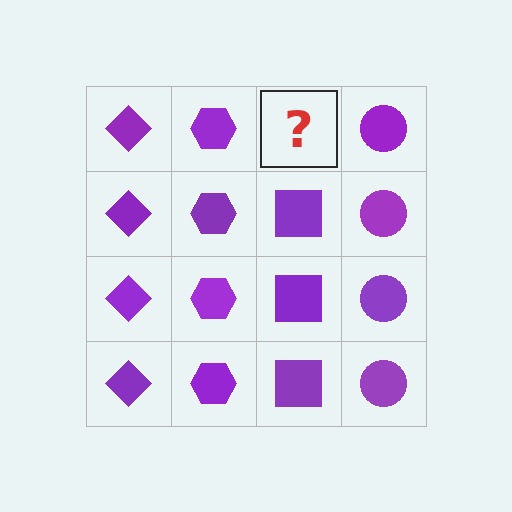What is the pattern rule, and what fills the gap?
The rule is that each column has a consistent shape. The gap should be filled with a purple square.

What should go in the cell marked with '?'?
The missing cell should contain a purple square.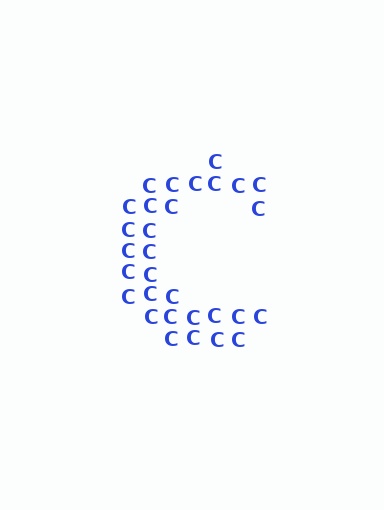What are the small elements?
The small elements are letter C's.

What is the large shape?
The large shape is the letter C.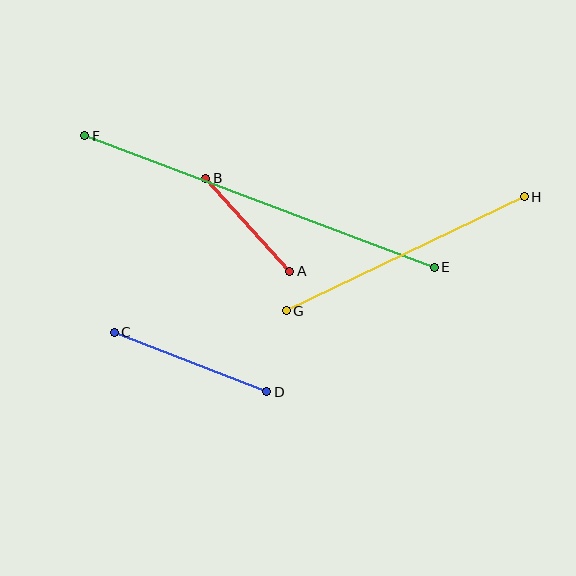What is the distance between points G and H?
The distance is approximately 264 pixels.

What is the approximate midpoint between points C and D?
The midpoint is at approximately (191, 362) pixels.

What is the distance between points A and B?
The distance is approximately 125 pixels.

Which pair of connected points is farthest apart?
Points E and F are farthest apart.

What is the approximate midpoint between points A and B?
The midpoint is at approximately (248, 225) pixels.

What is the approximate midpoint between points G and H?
The midpoint is at approximately (405, 254) pixels.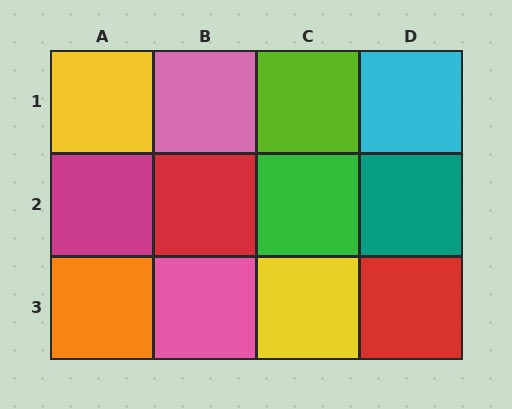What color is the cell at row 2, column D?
Teal.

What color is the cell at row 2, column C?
Green.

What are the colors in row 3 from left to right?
Orange, pink, yellow, red.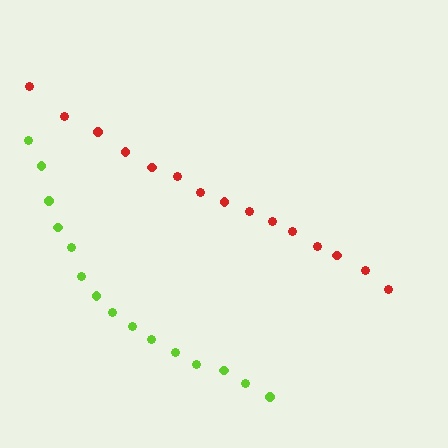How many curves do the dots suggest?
There are 2 distinct paths.